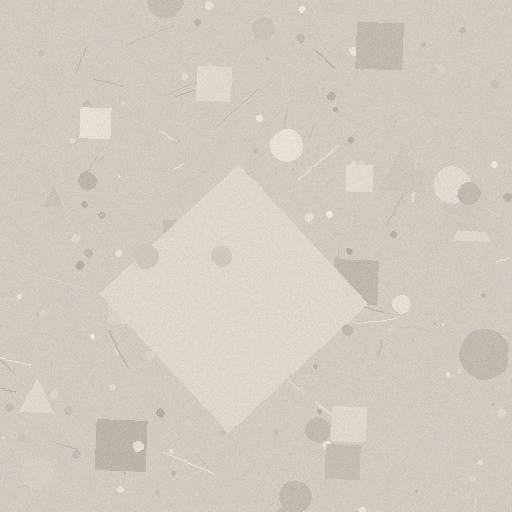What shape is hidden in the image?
A diamond is hidden in the image.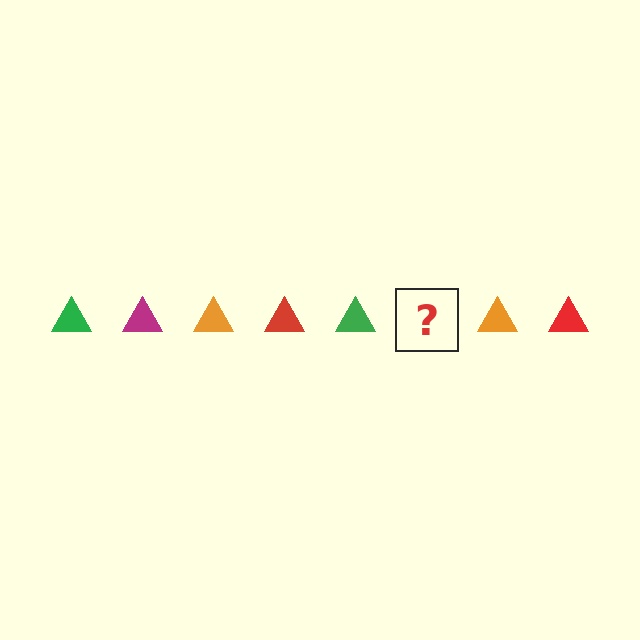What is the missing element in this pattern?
The missing element is a magenta triangle.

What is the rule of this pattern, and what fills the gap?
The rule is that the pattern cycles through green, magenta, orange, red triangles. The gap should be filled with a magenta triangle.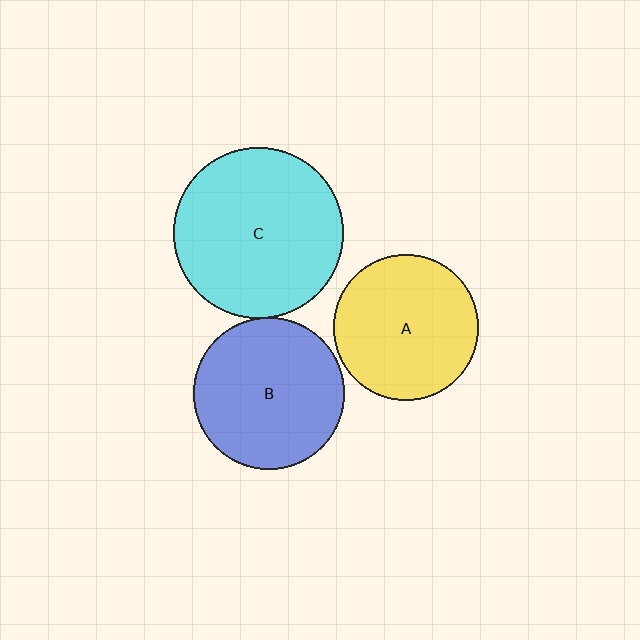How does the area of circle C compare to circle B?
Approximately 1.3 times.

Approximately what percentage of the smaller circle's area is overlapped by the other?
Approximately 5%.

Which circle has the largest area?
Circle C (cyan).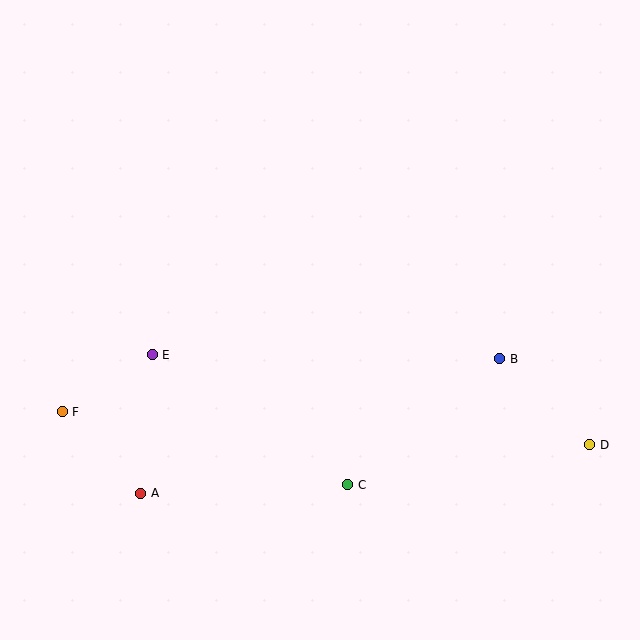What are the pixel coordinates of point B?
Point B is at (500, 359).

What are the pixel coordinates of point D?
Point D is at (590, 445).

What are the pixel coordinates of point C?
Point C is at (348, 485).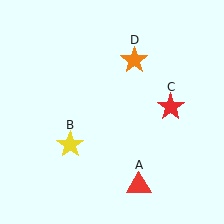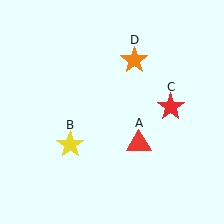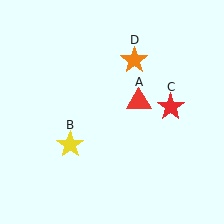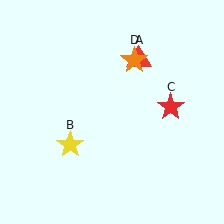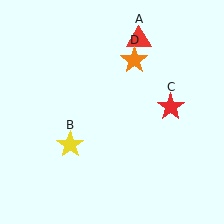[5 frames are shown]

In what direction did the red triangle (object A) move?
The red triangle (object A) moved up.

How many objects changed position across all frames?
1 object changed position: red triangle (object A).